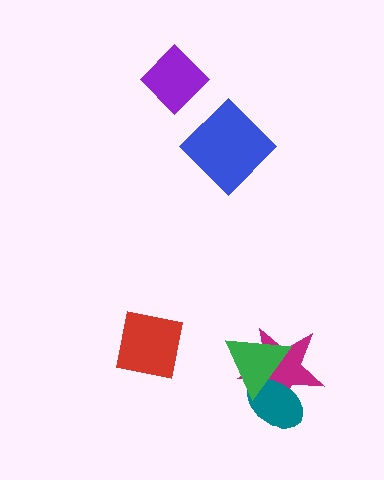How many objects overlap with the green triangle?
2 objects overlap with the green triangle.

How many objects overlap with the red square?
0 objects overlap with the red square.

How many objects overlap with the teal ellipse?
2 objects overlap with the teal ellipse.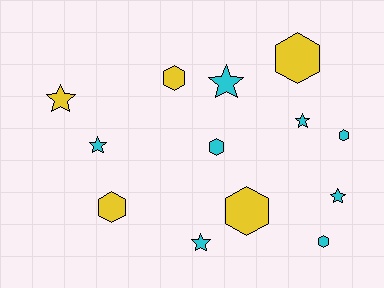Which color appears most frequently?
Cyan, with 8 objects.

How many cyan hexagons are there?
There are 3 cyan hexagons.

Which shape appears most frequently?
Hexagon, with 7 objects.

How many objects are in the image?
There are 13 objects.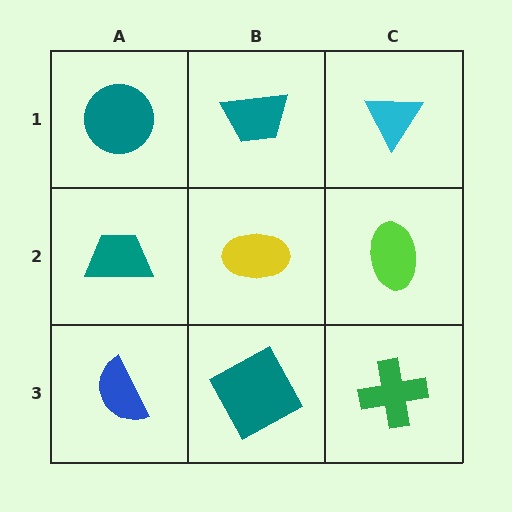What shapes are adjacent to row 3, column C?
A lime ellipse (row 2, column C), a teal square (row 3, column B).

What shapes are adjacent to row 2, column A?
A teal circle (row 1, column A), a blue semicircle (row 3, column A), a yellow ellipse (row 2, column B).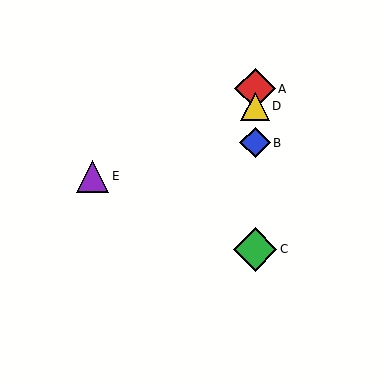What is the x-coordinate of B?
Object B is at x≈255.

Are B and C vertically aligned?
Yes, both are at x≈255.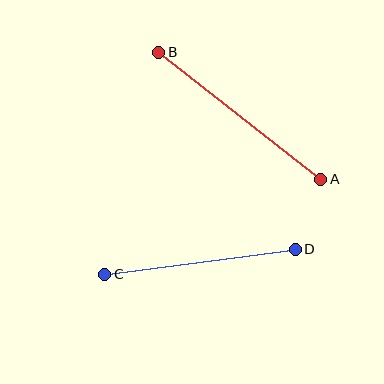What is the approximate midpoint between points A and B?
The midpoint is at approximately (240, 116) pixels.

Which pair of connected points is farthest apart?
Points A and B are farthest apart.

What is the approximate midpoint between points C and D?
The midpoint is at approximately (200, 262) pixels.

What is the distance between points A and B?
The distance is approximately 206 pixels.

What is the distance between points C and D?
The distance is approximately 192 pixels.